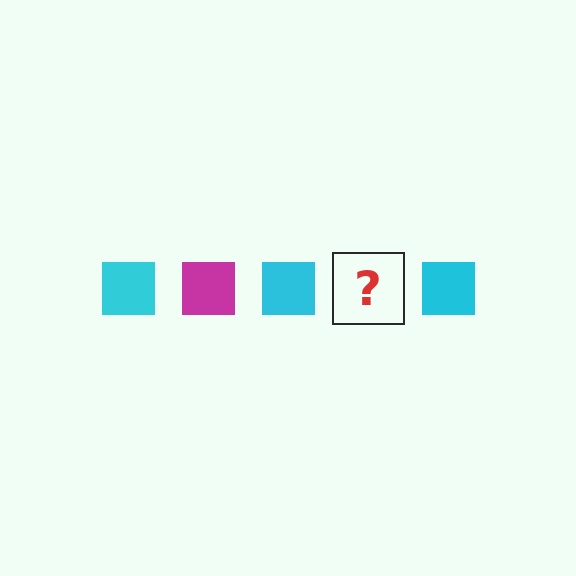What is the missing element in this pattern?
The missing element is a magenta square.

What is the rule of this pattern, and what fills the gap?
The rule is that the pattern cycles through cyan, magenta squares. The gap should be filled with a magenta square.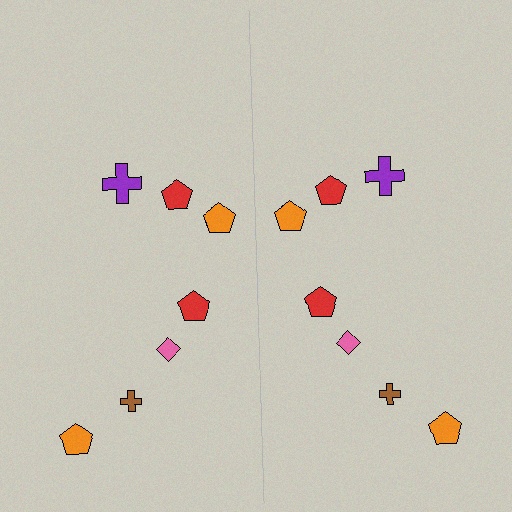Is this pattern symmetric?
Yes, this pattern has bilateral (reflection) symmetry.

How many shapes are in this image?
There are 14 shapes in this image.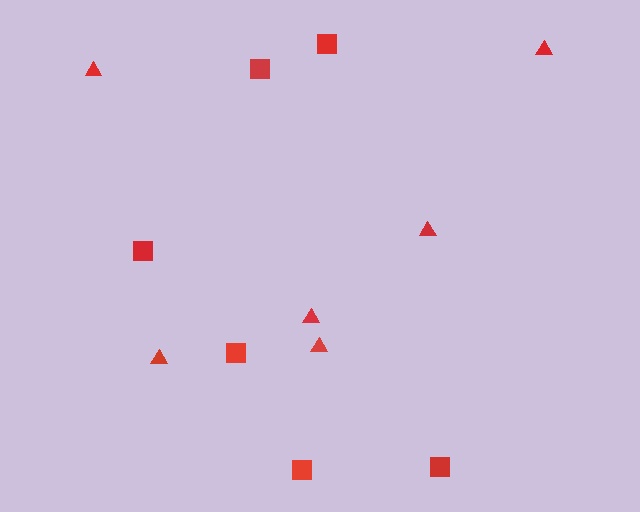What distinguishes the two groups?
There are 2 groups: one group of triangles (6) and one group of squares (6).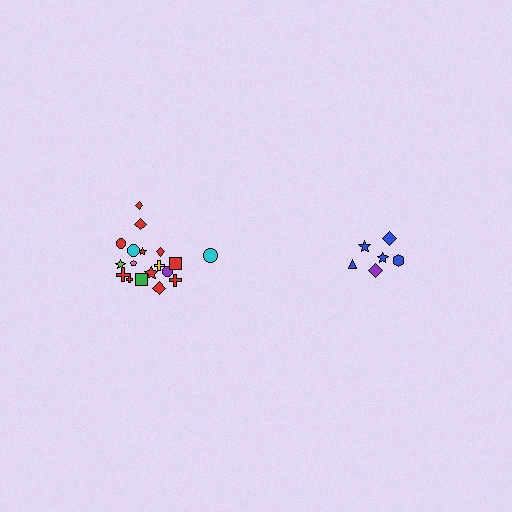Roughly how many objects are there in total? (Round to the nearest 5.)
Roughly 25 objects in total.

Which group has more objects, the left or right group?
The left group.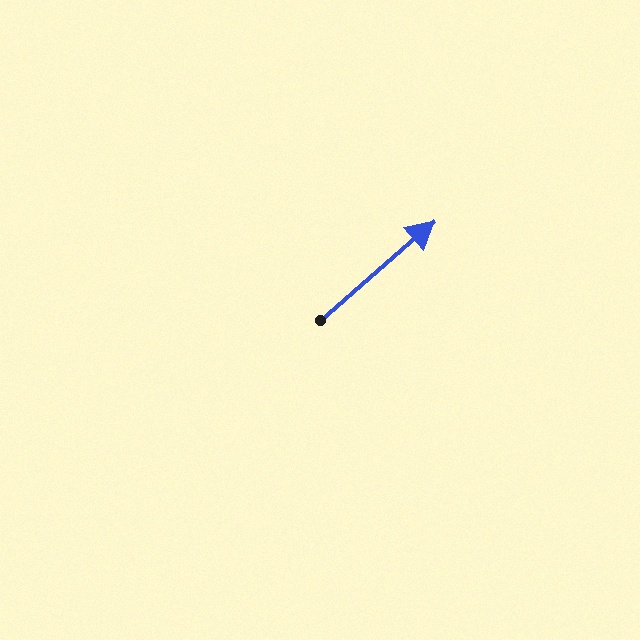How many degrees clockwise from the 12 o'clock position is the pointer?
Approximately 49 degrees.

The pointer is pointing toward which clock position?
Roughly 2 o'clock.